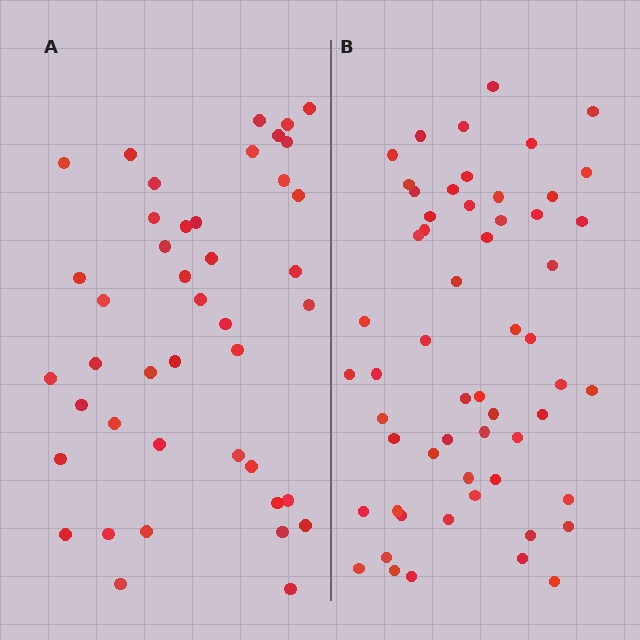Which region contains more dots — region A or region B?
Region B (the right region) has more dots.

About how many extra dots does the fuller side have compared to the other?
Region B has approximately 15 more dots than region A.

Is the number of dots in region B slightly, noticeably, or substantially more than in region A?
Region B has noticeably more, but not dramatically so. The ratio is roughly 1.3 to 1.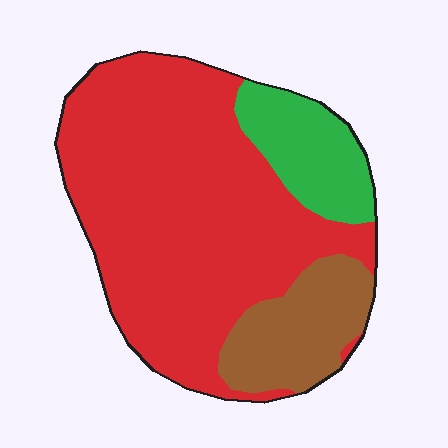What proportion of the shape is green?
Green takes up about one eighth (1/8) of the shape.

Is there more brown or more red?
Red.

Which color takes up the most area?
Red, at roughly 70%.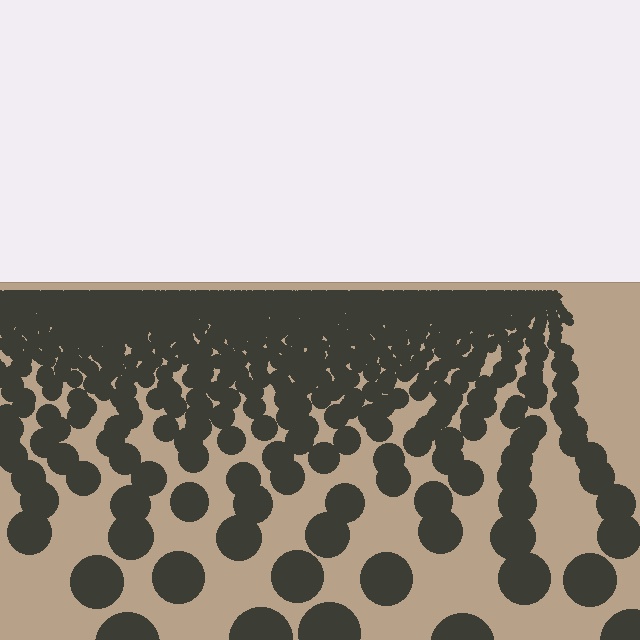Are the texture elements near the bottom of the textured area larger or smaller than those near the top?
Larger. Near the bottom, elements are closer to the viewer and appear at a bigger on-screen size.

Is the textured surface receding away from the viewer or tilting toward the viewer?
The surface is receding away from the viewer. Texture elements get smaller and denser toward the top.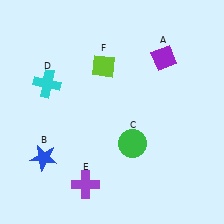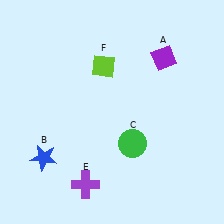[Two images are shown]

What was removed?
The cyan cross (D) was removed in Image 2.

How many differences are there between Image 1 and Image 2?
There is 1 difference between the two images.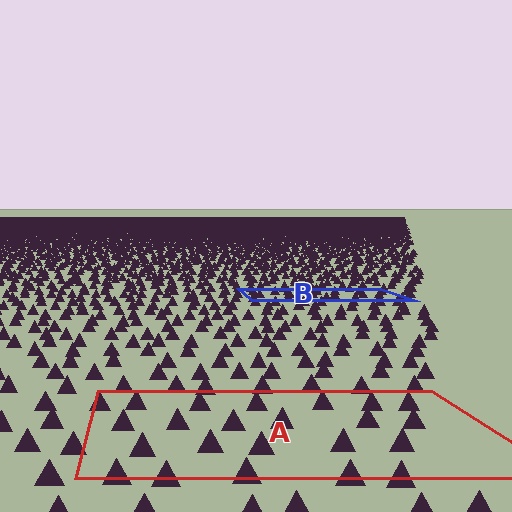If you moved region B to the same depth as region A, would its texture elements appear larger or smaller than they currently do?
They would appear larger. At a closer depth, the same texture elements are projected at a bigger on-screen size.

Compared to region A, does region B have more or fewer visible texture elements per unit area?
Region B has more texture elements per unit area — they are packed more densely because it is farther away.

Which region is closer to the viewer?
Region A is closer. The texture elements there are larger and more spread out.